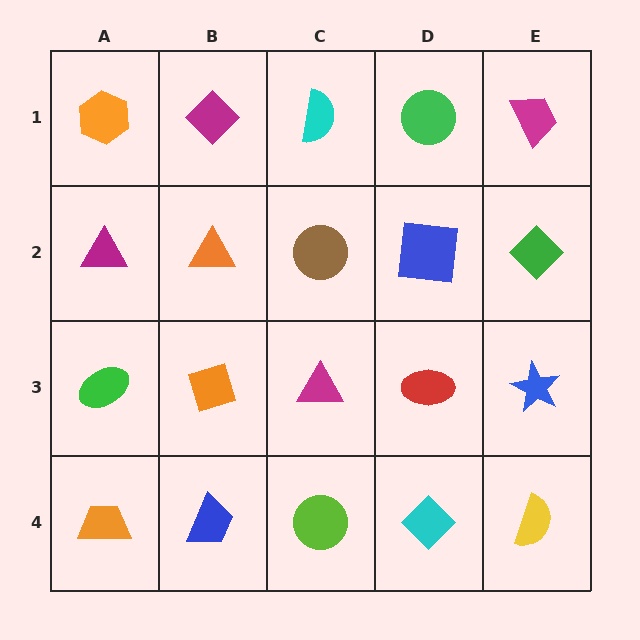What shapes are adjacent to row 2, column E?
A magenta trapezoid (row 1, column E), a blue star (row 3, column E), a blue square (row 2, column D).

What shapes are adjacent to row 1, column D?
A blue square (row 2, column D), a cyan semicircle (row 1, column C), a magenta trapezoid (row 1, column E).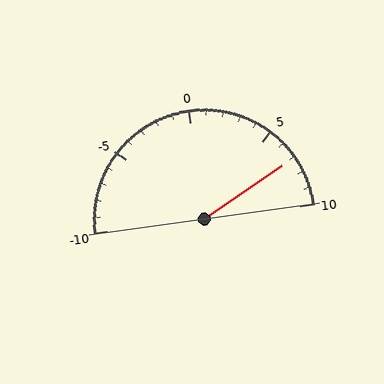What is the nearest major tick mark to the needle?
The nearest major tick mark is 5.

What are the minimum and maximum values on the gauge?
The gauge ranges from -10 to 10.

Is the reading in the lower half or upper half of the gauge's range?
The reading is in the upper half of the range (-10 to 10).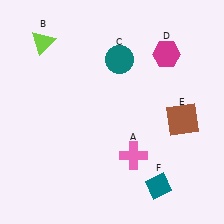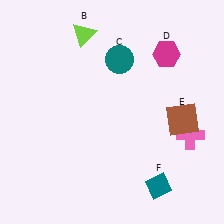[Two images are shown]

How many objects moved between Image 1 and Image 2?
2 objects moved between the two images.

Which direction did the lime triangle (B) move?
The lime triangle (B) moved right.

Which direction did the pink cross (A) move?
The pink cross (A) moved right.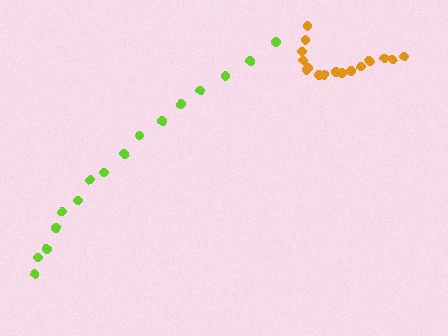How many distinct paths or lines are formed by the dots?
There are 2 distinct paths.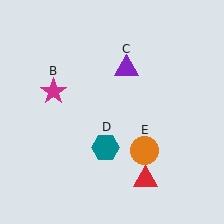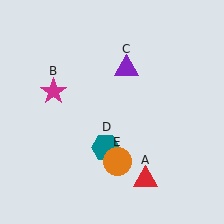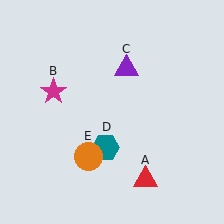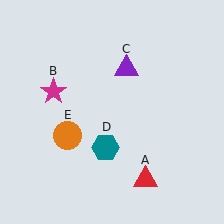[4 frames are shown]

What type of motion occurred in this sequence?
The orange circle (object E) rotated clockwise around the center of the scene.